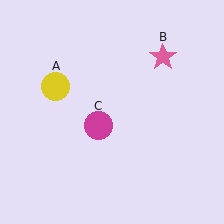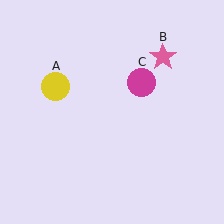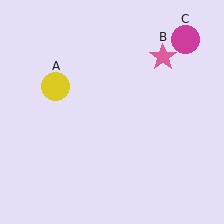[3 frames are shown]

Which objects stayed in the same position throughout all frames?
Yellow circle (object A) and pink star (object B) remained stationary.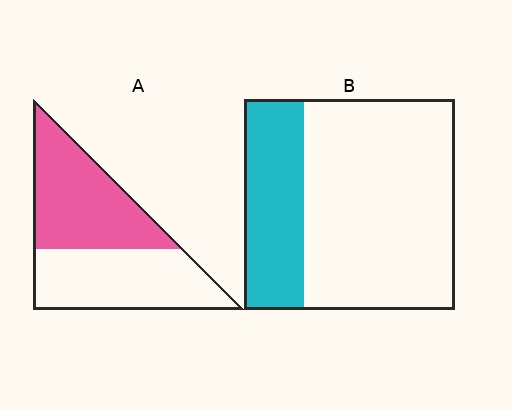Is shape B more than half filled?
No.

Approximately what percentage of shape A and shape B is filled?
A is approximately 50% and B is approximately 30%.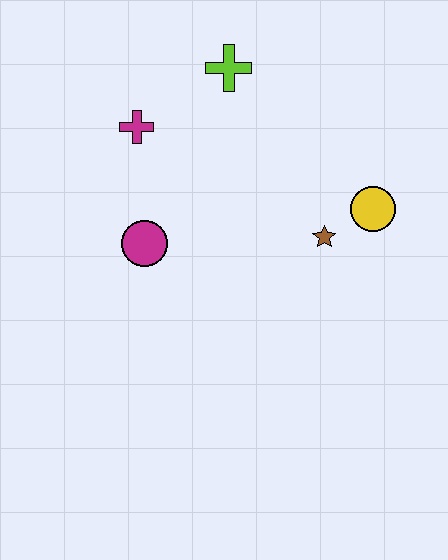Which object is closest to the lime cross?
The magenta cross is closest to the lime cross.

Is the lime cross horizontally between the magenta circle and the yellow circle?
Yes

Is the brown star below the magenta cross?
Yes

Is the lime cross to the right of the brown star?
No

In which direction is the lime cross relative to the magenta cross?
The lime cross is to the right of the magenta cross.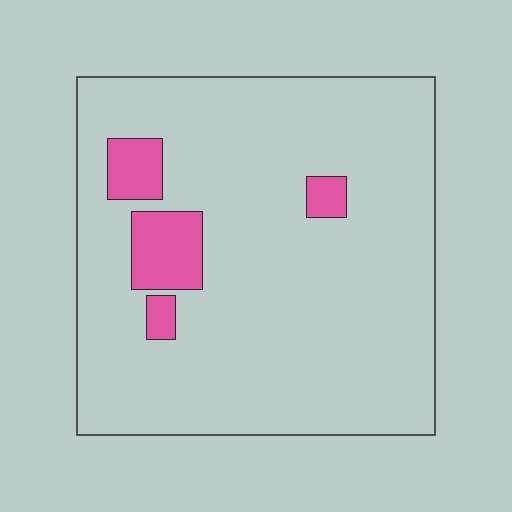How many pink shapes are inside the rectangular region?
4.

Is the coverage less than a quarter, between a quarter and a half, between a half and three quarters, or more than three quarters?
Less than a quarter.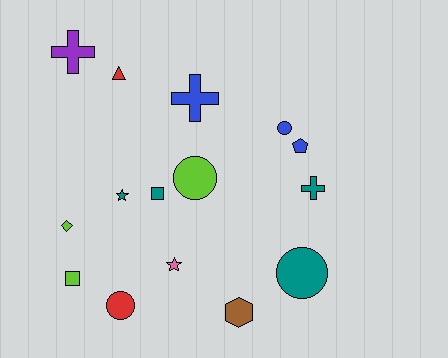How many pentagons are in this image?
There is 1 pentagon.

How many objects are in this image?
There are 15 objects.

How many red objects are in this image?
There are 2 red objects.